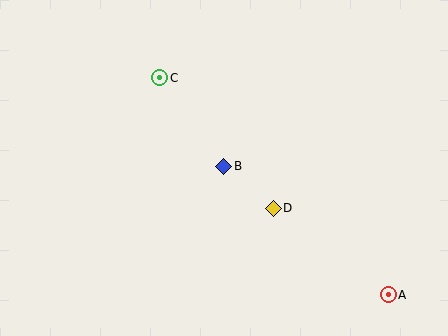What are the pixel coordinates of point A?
Point A is at (388, 295).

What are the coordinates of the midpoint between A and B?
The midpoint between A and B is at (306, 231).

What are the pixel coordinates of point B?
Point B is at (224, 166).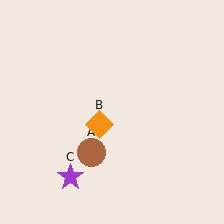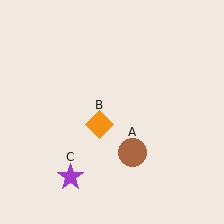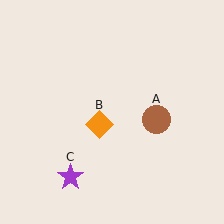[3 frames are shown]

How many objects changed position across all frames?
1 object changed position: brown circle (object A).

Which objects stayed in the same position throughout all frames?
Orange diamond (object B) and purple star (object C) remained stationary.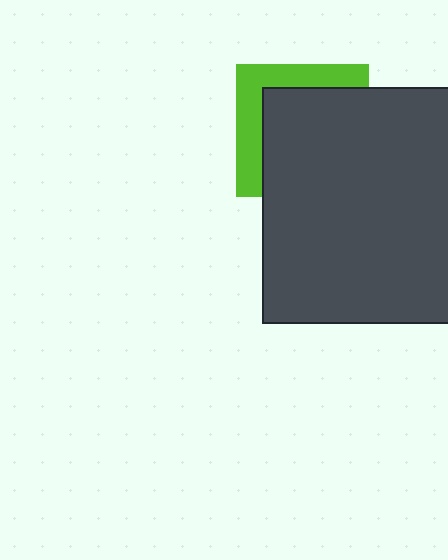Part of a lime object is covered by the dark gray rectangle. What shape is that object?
It is a square.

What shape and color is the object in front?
The object in front is a dark gray rectangle.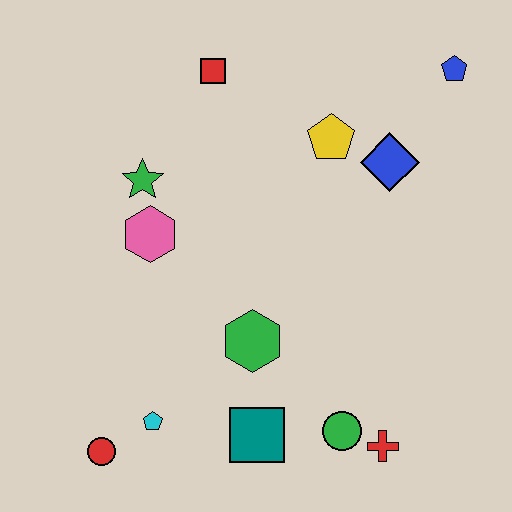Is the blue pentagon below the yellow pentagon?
No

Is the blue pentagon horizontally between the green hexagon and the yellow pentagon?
No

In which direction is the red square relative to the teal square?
The red square is above the teal square.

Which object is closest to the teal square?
The green circle is closest to the teal square.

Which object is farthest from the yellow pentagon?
The red circle is farthest from the yellow pentagon.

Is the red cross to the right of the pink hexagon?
Yes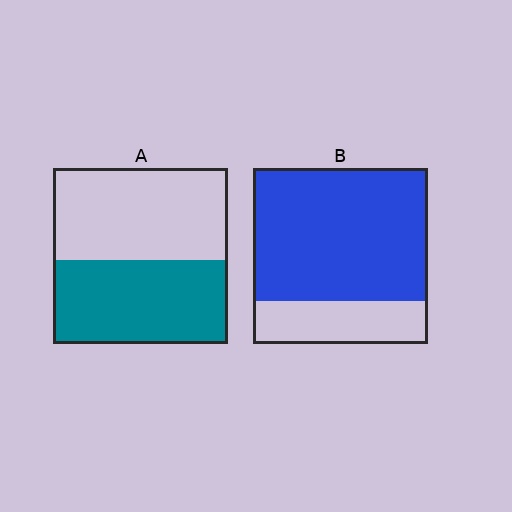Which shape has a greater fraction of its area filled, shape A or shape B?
Shape B.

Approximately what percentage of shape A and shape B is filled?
A is approximately 50% and B is approximately 75%.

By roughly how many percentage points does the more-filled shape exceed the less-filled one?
By roughly 30 percentage points (B over A).